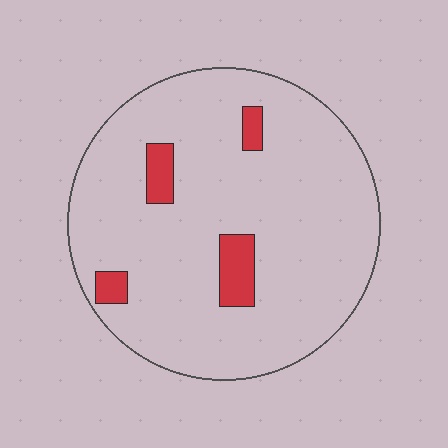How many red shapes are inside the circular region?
4.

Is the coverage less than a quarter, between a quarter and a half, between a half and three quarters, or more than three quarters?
Less than a quarter.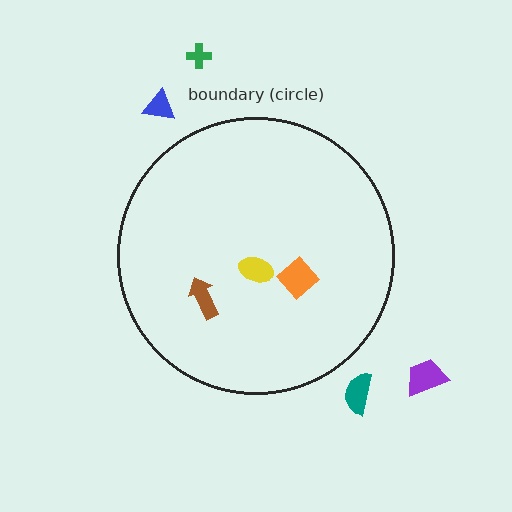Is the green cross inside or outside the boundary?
Outside.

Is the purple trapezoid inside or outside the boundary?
Outside.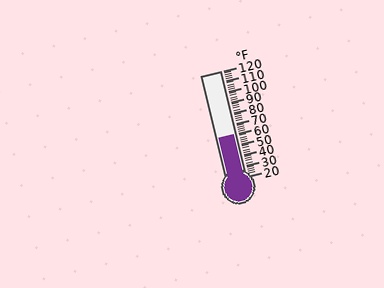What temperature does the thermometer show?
The thermometer shows approximately 60°F.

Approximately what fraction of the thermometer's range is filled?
The thermometer is filled to approximately 40% of its range.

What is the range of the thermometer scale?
The thermometer scale ranges from 20°F to 120°F.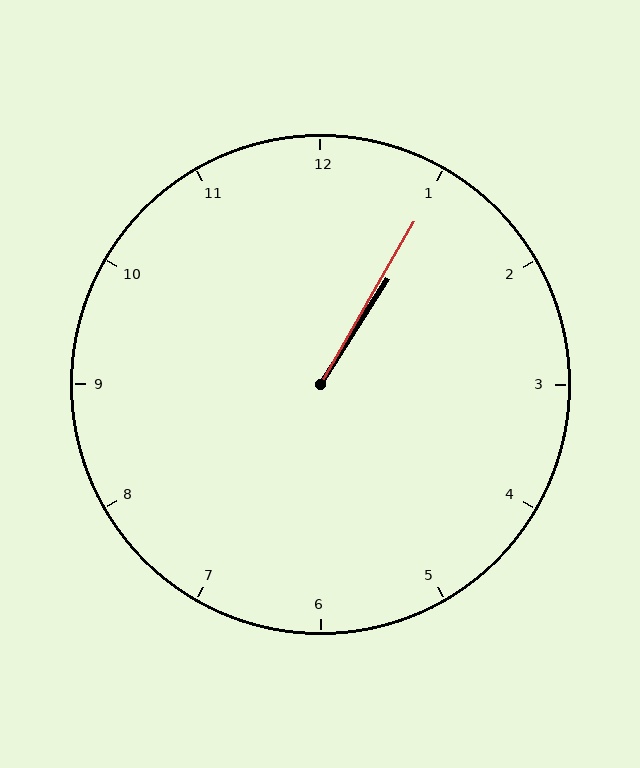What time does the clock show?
1:05.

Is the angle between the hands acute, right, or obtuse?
It is acute.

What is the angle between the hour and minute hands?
Approximately 2 degrees.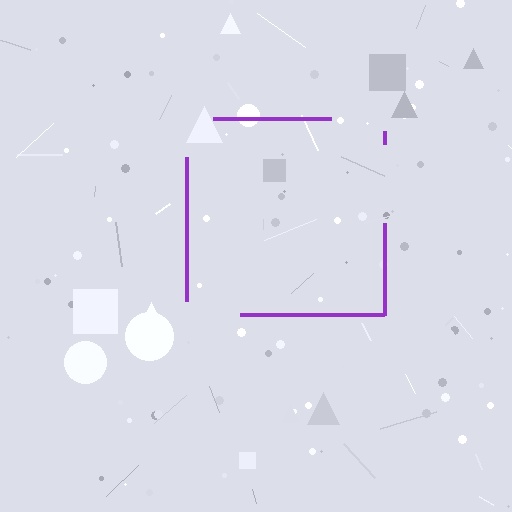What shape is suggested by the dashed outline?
The dashed outline suggests a square.